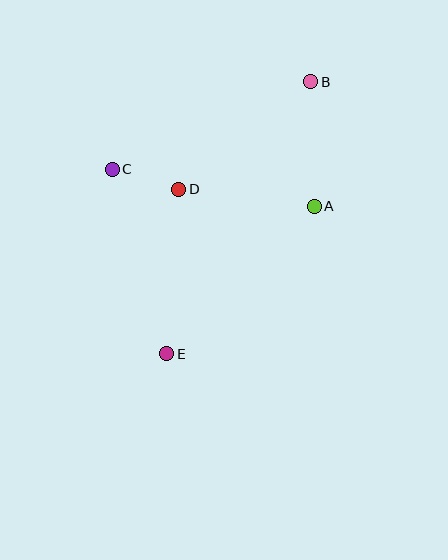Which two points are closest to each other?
Points C and D are closest to each other.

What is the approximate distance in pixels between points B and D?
The distance between B and D is approximately 170 pixels.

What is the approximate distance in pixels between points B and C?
The distance between B and C is approximately 217 pixels.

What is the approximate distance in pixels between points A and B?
The distance between A and B is approximately 124 pixels.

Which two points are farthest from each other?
Points B and E are farthest from each other.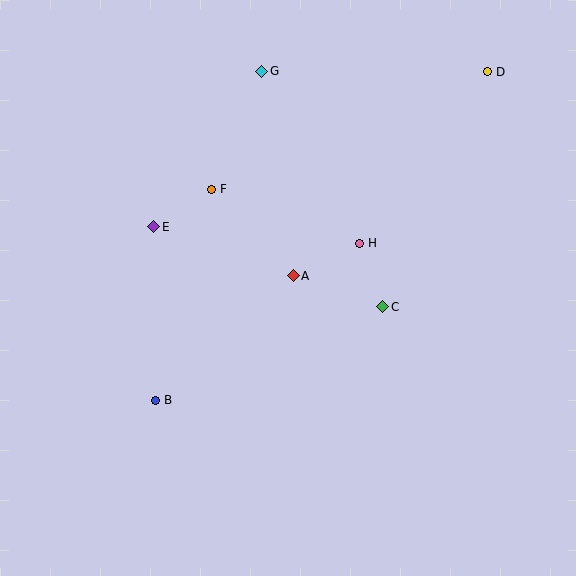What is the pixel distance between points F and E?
The distance between F and E is 69 pixels.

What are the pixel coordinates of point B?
Point B is at (156, 400).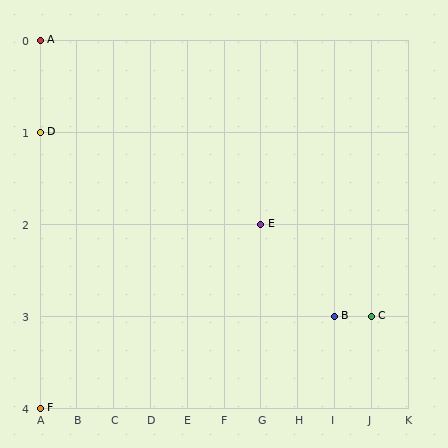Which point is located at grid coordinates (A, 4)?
Point F is at (A, 4).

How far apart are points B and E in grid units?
Points B and E are 2 columns and 1 row apart (about 2.2 grid units diagonally).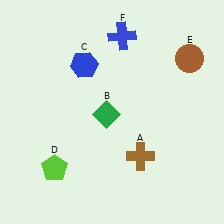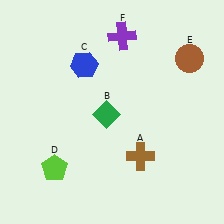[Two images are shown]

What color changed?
The cross (F) changed from blue in Image 1 to purple in Image 2.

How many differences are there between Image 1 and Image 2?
There is 1 difference between the two images.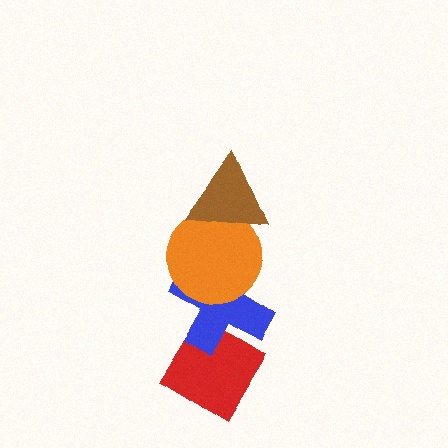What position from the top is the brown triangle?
The brown triangle is 1st from the top.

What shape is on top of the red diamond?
The blue cross is on top of the red diamond.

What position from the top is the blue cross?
The blue cross is 3rd from the top.